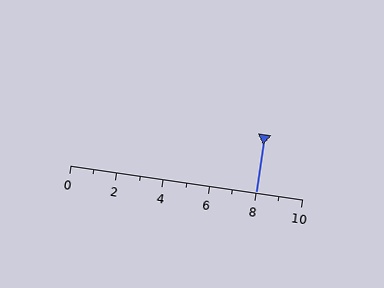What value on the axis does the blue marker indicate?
The marker indicates approximately 8.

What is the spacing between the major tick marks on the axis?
The major ticks are spaced 2 apart.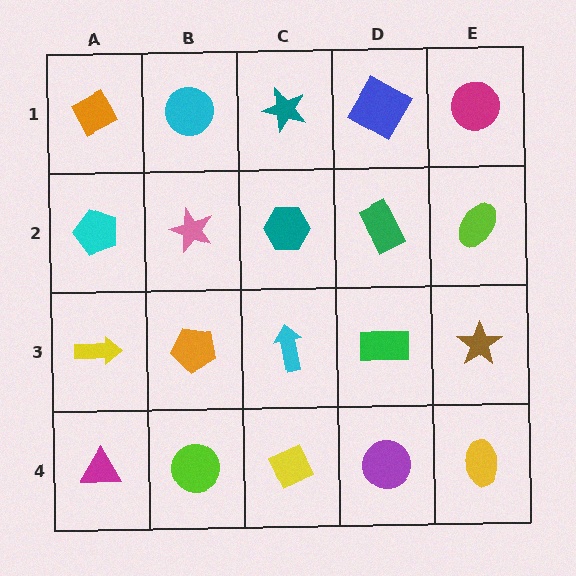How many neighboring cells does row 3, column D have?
4.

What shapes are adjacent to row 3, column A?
A cyan pentagon (row 2, column A), a magenta triangle (row 4, column A), an orange pentagon (row 3, column B).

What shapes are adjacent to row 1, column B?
A pink star (row 2, column B), an orange diamond (row 1, column A), a teal star (row 1, column C).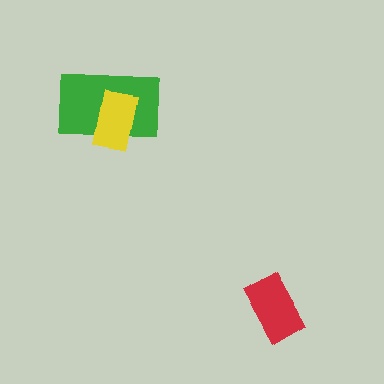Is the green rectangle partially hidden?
Yes, it is partially covered by another shape.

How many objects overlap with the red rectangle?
0 objects overlap with the red rectangle.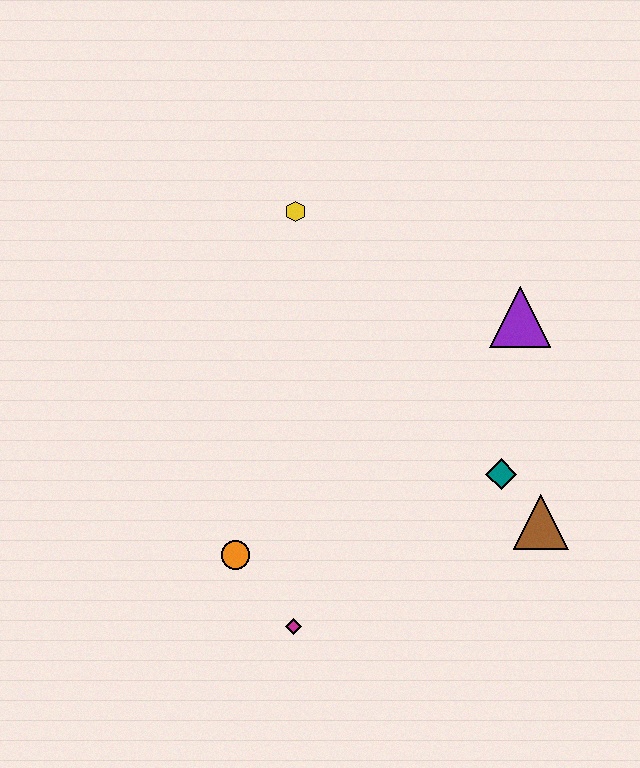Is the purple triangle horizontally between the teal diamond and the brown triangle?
Yes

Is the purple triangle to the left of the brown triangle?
Yes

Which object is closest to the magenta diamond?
The orange circle is closest to the magenta diamond.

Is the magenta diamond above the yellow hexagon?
No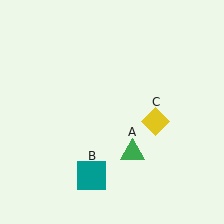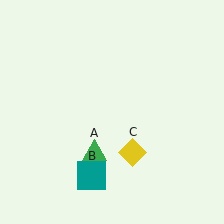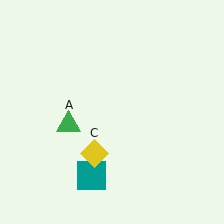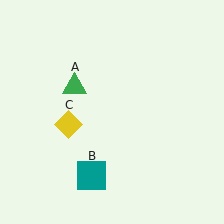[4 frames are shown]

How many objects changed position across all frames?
2 objects changed position: green triangle (object A), yellow diamond (object C).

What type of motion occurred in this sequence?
The green triangle (object A), yellow diamond (object C) rotated clockwise around the center of the scene.